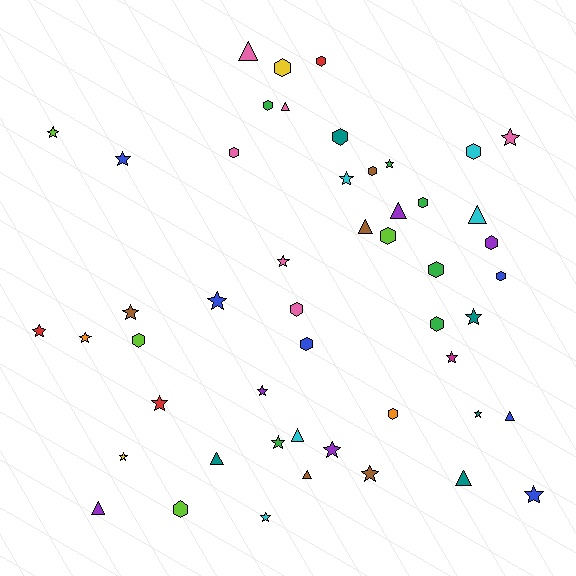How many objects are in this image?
There are 50 objects.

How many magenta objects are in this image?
There is 1 magenta object.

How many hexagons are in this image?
There are 18 hexagons.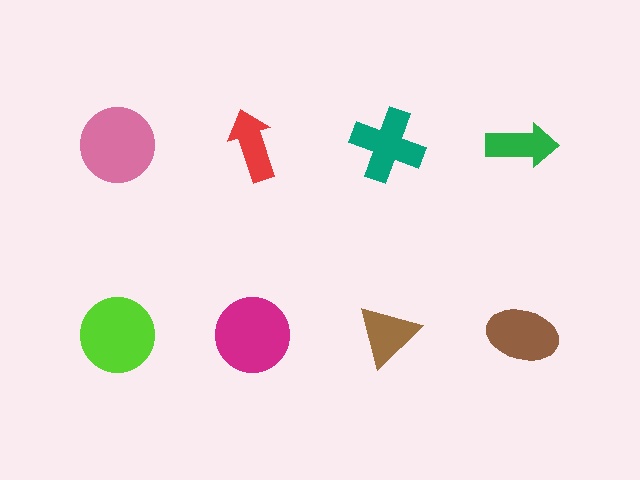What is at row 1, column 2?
A red arrow.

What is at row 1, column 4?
A green arrow.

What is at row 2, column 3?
A brown triangle.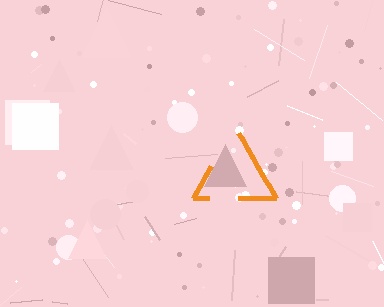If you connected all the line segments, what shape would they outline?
They would outline a triangle.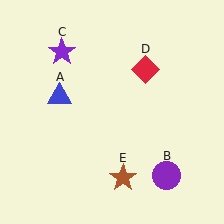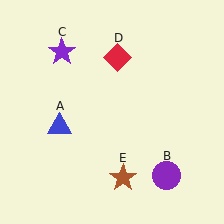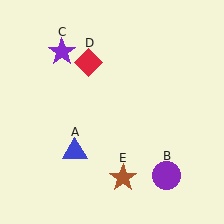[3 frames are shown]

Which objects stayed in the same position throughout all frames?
Purple circle (object B) and purple star (object C) and brown star (object E) remained stationary.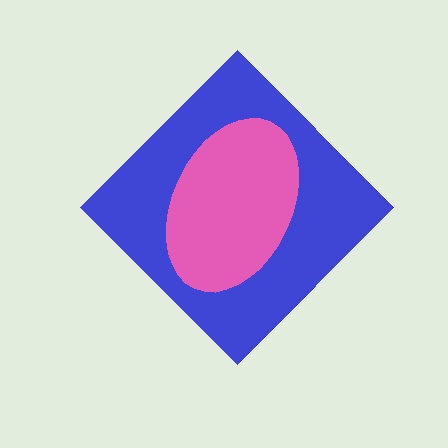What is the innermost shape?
The pink ellipse.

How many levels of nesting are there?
2.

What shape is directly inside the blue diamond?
The pink ellipse.